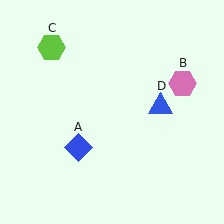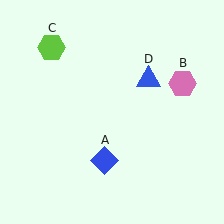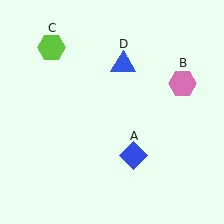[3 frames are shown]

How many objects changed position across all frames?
2 objects changed position: blue diamond (object A), blue triangle (object D).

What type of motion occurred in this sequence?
The blue diamond (object A), blue triangle (object D) rotated counterclockwise around the center of the scene.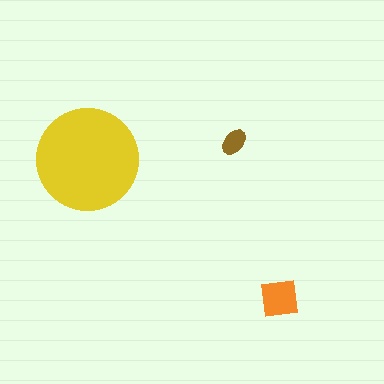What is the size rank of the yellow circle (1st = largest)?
1st.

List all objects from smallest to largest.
The brown ellipse, the orange square, the yellow circle.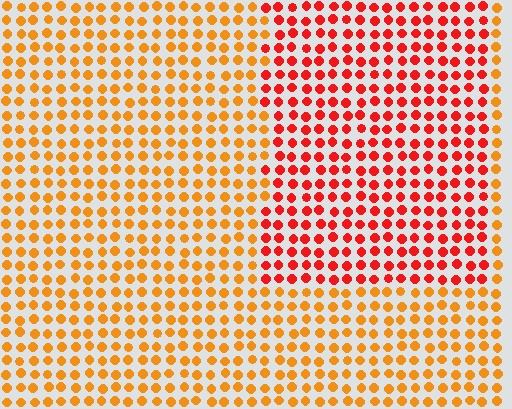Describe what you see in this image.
The image is filled with small orange elements in a uniform arrangement. A rectangle-shaped region is visible where the elements are tinted to a slightly different hue, forming a subtle color boundary.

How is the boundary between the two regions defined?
The boundary is defined purely by a slight shift in hue (about 35 degrees). Spacing, size, and orientation are identical on both sides.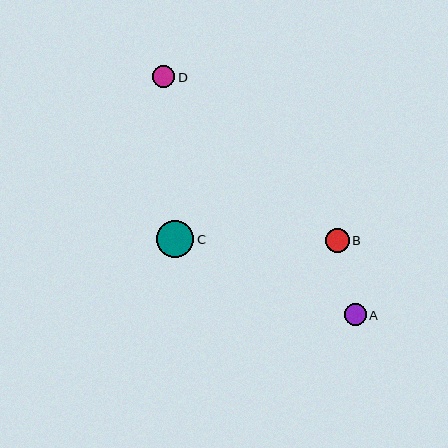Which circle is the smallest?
Circle A is the smallest with a size of approximately 21 pixels.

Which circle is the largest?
Circle C is the largest with a size of approximately 37 pixels.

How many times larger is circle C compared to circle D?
Circle C is approximately 1.7 times the size of circle D.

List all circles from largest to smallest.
From largest to smallest: C, B, D, A.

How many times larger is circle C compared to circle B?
Circle C is approximately 1.6 times the size of circle B.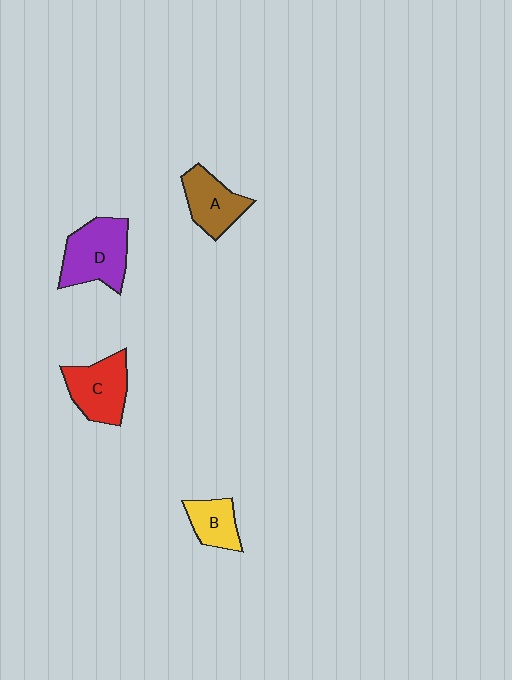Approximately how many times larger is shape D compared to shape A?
Approximately 1.4 times.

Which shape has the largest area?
Shape D (purple).